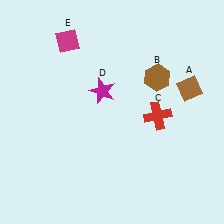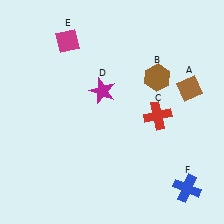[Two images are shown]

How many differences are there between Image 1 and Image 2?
There is 1 difference between the two images.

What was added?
A blue cross (F) was added in Image 2.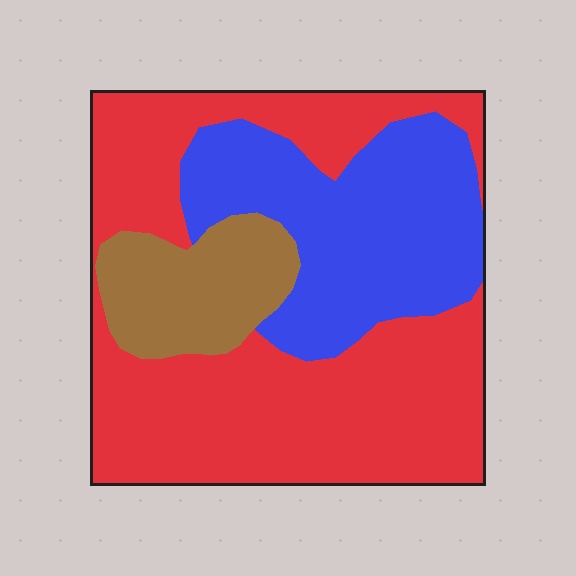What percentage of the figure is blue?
Blue covers roughly 30% of the figure.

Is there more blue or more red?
Red.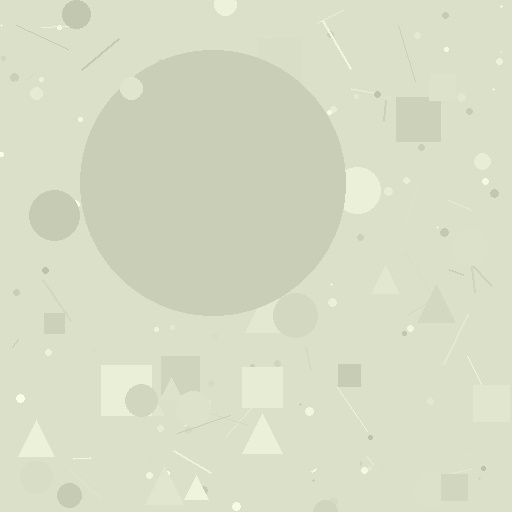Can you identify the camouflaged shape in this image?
The camouflaged shape is a circle.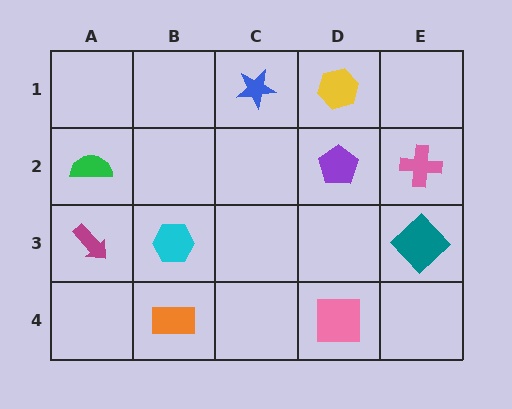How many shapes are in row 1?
2 shapes.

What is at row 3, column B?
A cyan hexagon.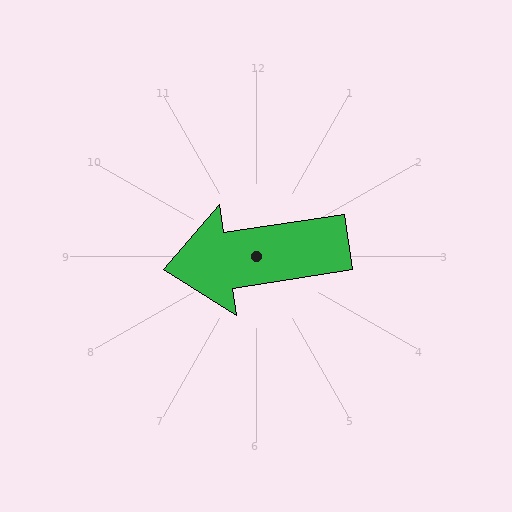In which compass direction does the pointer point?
West.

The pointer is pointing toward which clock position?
Roughly 9 o'clock.